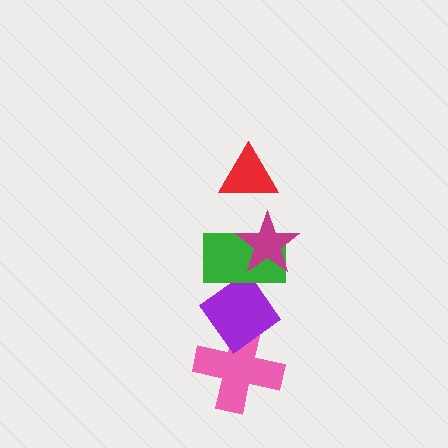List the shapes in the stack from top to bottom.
From top to bottom: the red triangle, the magenta star, the green rectangle, the purple diamond, the pink cross.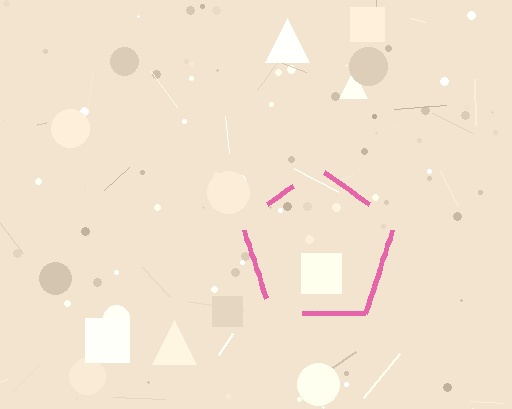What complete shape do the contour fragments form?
The contour fragments form a pentagon.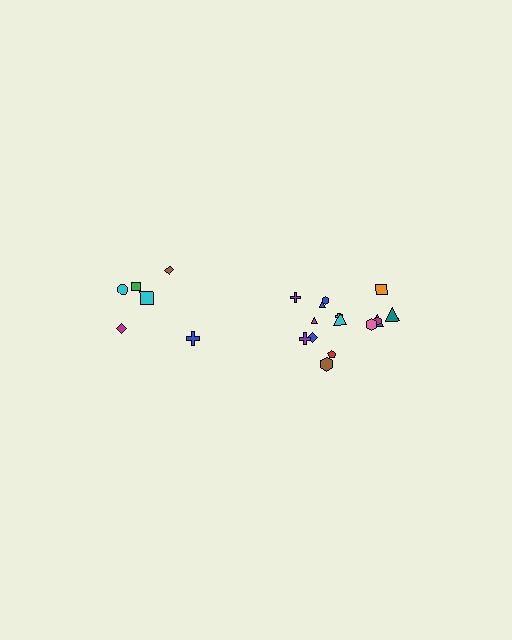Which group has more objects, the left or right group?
The right group.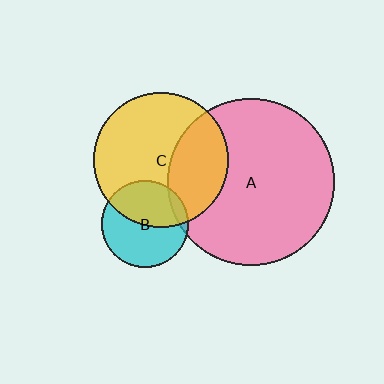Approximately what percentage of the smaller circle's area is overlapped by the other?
Approximately 45%.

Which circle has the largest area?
Circle A (pink).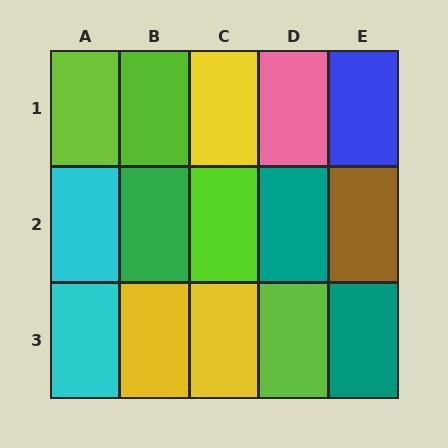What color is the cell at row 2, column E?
Brown.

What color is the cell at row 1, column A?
Lime.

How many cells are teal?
2 cells are teal.